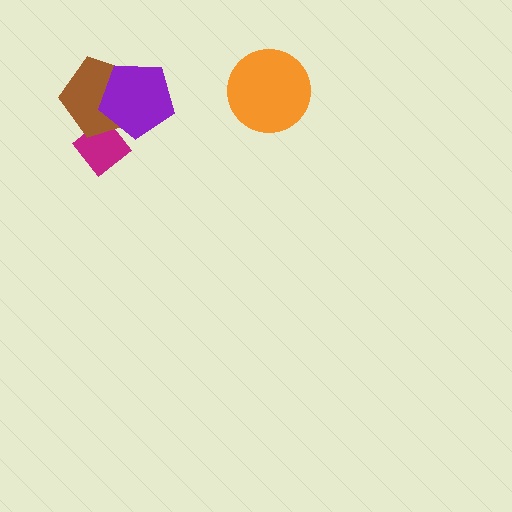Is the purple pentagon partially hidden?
No, no other shape covers it.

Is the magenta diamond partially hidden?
Yes, it is partially covered by another shape.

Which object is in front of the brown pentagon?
The purple pentagon is in front of the brown pentagon.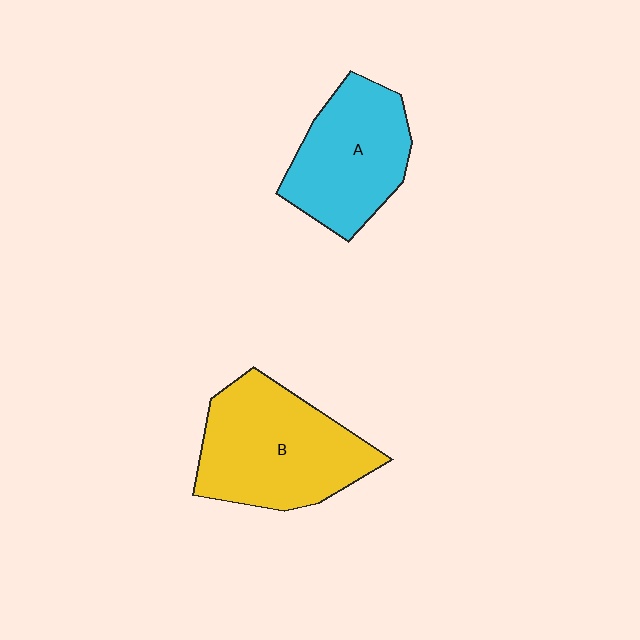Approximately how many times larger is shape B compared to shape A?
Approximately 1.2 times.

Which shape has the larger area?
Shape B (yellow).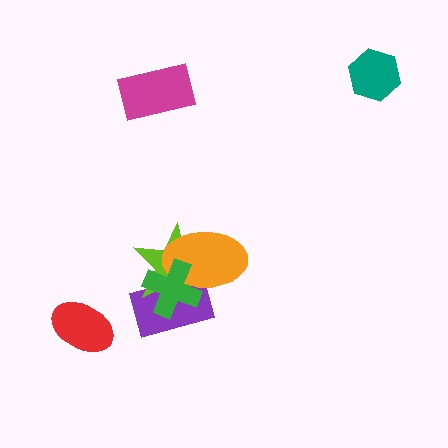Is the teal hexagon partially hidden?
No, no other shape covers it.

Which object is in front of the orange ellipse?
The green cross is in front of the orange ellipse.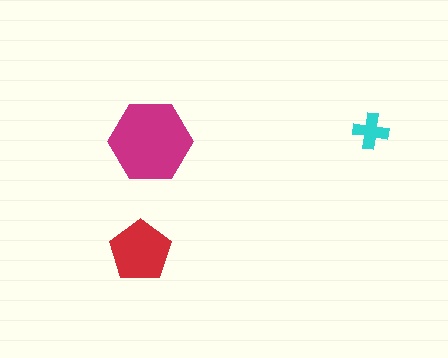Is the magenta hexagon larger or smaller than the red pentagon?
Larger.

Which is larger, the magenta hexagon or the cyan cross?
The magenta hexagon.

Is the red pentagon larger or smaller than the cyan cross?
Larger.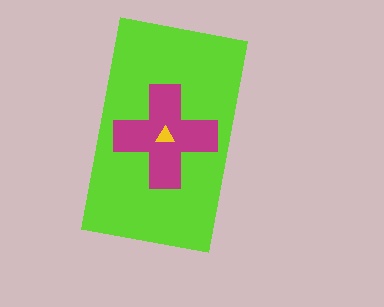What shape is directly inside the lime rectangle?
The magenta cross.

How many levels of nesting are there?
3.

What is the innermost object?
The yellow triangle.